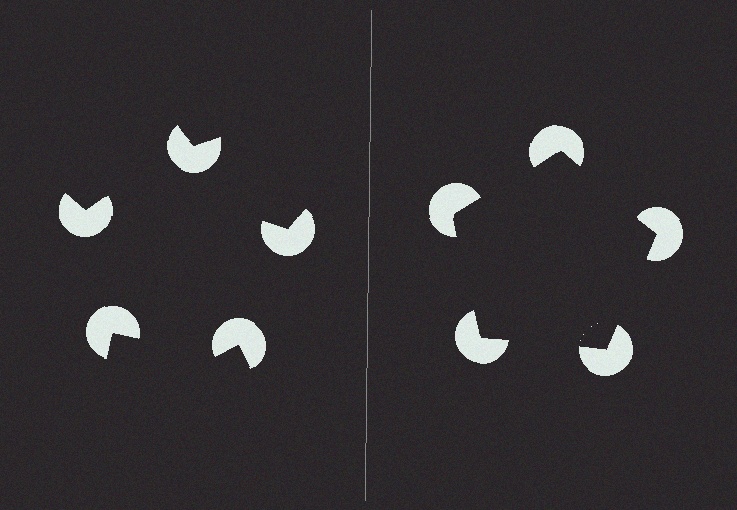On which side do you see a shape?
An illusory pentagon appears on the right side. On the left side the wedge cuts are rotated, so no coherent shape forms.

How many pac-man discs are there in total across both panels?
10 — 5 on each side.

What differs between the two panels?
The pac-man discs are positioned identically on both sides; only the wedge orientations differ. On the right they align to a pentagon; on the left they are misaligned.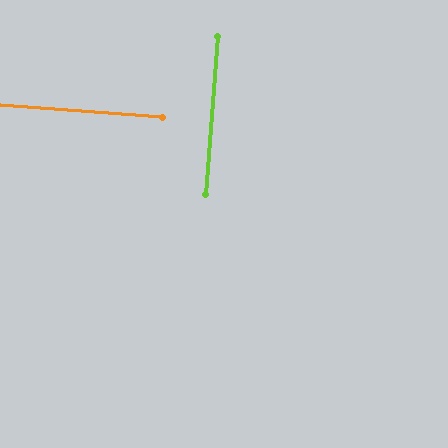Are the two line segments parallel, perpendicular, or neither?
Perpendicular — they meet at approximately 90°.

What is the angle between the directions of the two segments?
Approximately 90 degrees.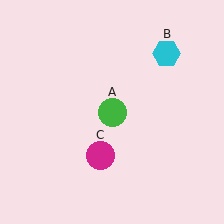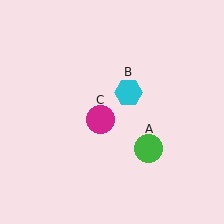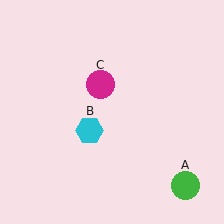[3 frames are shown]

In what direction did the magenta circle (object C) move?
The magenta circle (object C) moved up.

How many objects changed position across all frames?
3 objects changed position: green circle (object A), cyan hexagon (object B), magenta circle (object C).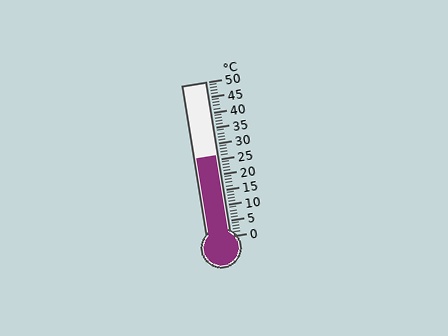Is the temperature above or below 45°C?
The temperature is below 45°C.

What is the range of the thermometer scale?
The thermometer scale ranges from 0°C to 50°C.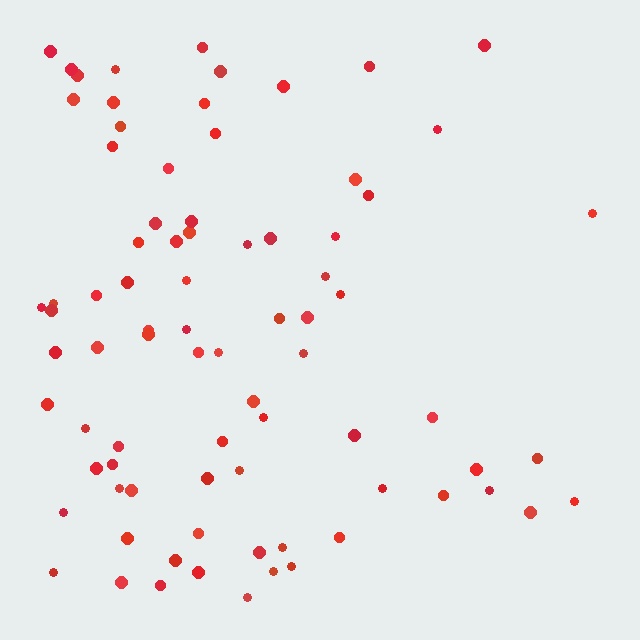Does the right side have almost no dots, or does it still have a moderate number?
Still a moderate number, just noticeably fewer than the left.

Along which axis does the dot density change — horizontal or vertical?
Horizontal.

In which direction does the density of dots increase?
From right to left, with the left side densest.